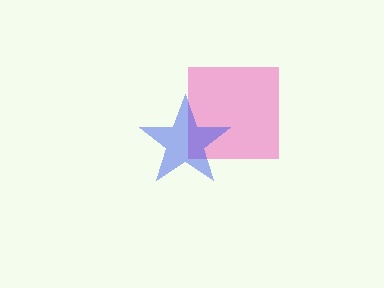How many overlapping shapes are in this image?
There are 2 overlapping shapes in the image.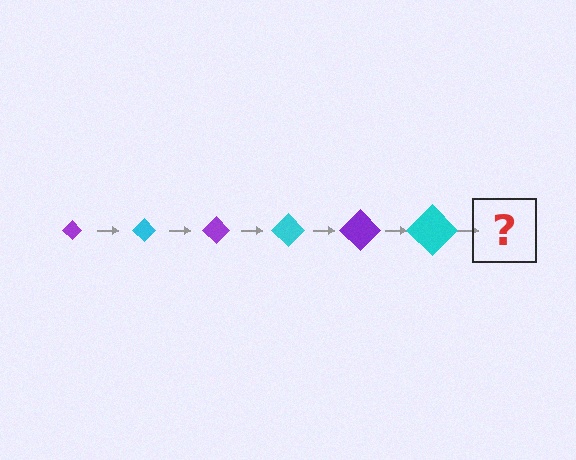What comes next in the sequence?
The next element should be a purple diamond, larger than the previous one.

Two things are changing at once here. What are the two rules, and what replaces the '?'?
The two rules are that the diamond grows larger each step and the color cycles through purple and cyan. The '?' should be a purple diamond, larger than the previous one.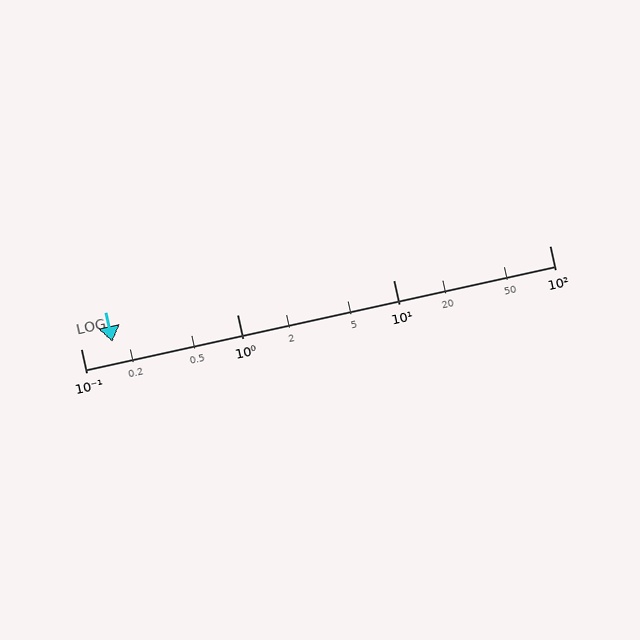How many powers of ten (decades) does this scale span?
The scale spans 3 decades, from 0.1 to 100.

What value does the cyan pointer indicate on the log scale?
The pointer indicates approximately 0.16.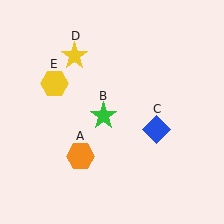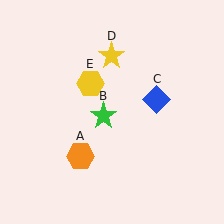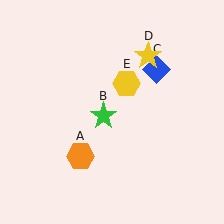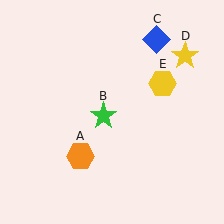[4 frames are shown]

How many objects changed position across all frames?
3 objects changed position: blue diamond (object C), yellow star (object D), yellow hexagon (object E).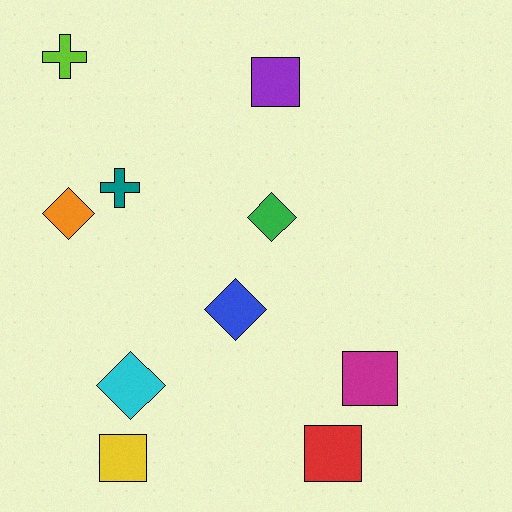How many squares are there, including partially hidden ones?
There are 4 squares.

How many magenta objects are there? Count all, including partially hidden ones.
There is 1 magenta object.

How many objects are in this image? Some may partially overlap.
There are 10 objects.